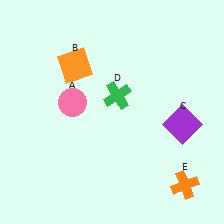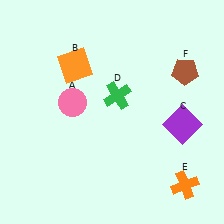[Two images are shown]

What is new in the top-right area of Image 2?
A brown pentagon (F) was added in the top-right area of Image 2.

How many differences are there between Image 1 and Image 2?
There is 1 difference between the two images.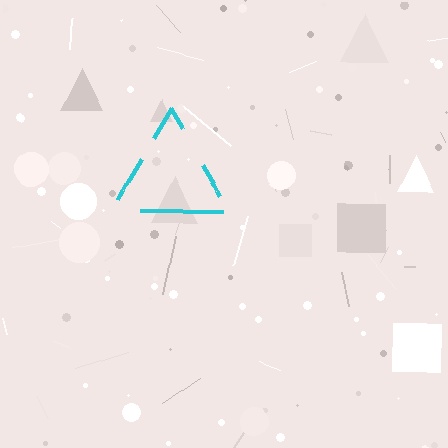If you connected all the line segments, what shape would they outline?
They would outline a triangle.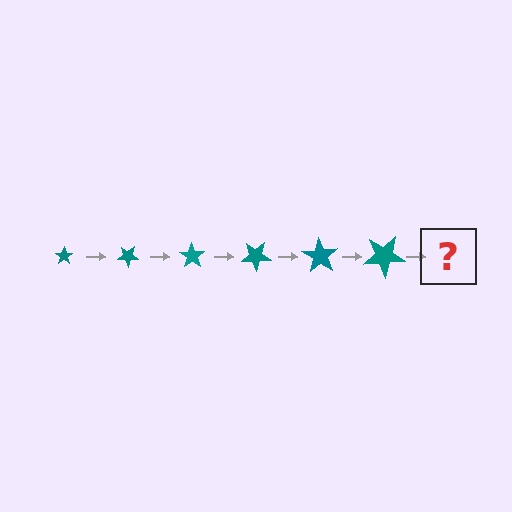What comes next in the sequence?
The next element should be a star, larger than the previous one and rotated 210 degrees from the start.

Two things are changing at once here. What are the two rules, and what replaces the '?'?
The two rules are that the star grows larger each step and it rotates 35 degrees each step. The '?' should be a star, larger than the previous one and rotated 210 degrees from the start.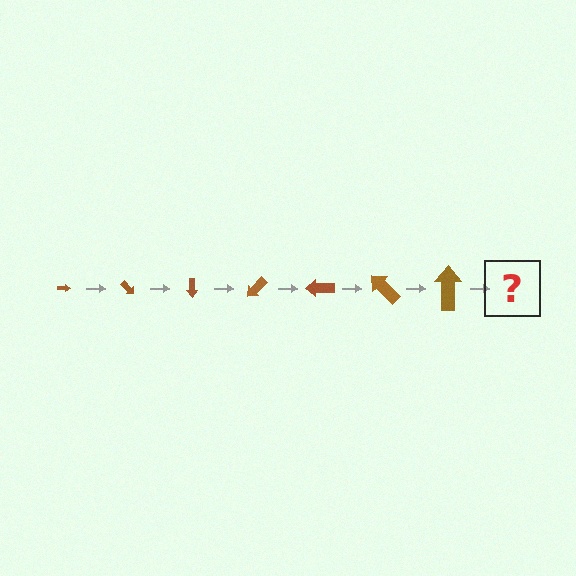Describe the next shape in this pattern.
It should be an arrow, larger than the previous one and rotated 315 degrees from the start.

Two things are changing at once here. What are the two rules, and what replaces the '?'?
The two rules are that the arrow grows larger each step and it rotates 45 degrees each step. The '?' should be an arrow, larger than the previous one and rotated 315 degrees from the start.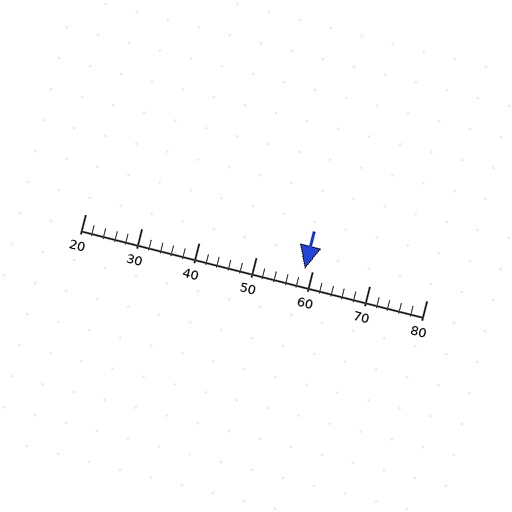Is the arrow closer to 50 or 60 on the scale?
The arrow is closer to 60.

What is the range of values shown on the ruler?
The ruler shows values from 20 to 80.